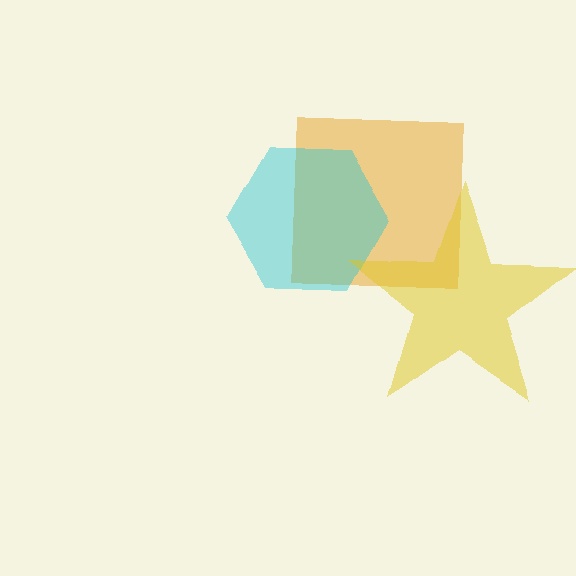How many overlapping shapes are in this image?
There are 3 overlapping shapes in the image.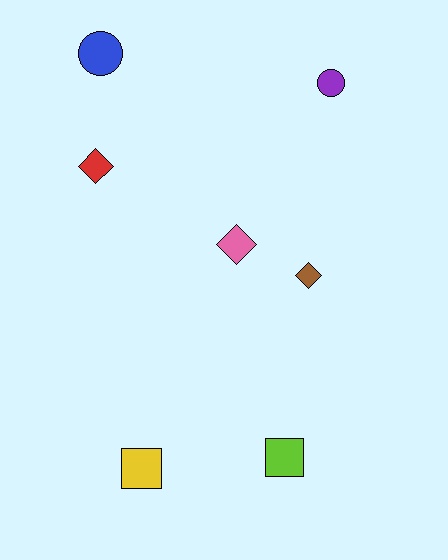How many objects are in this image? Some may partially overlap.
There are 7 objects.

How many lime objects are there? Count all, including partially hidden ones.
There is 1 lime object.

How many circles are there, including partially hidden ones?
There are 2 circles.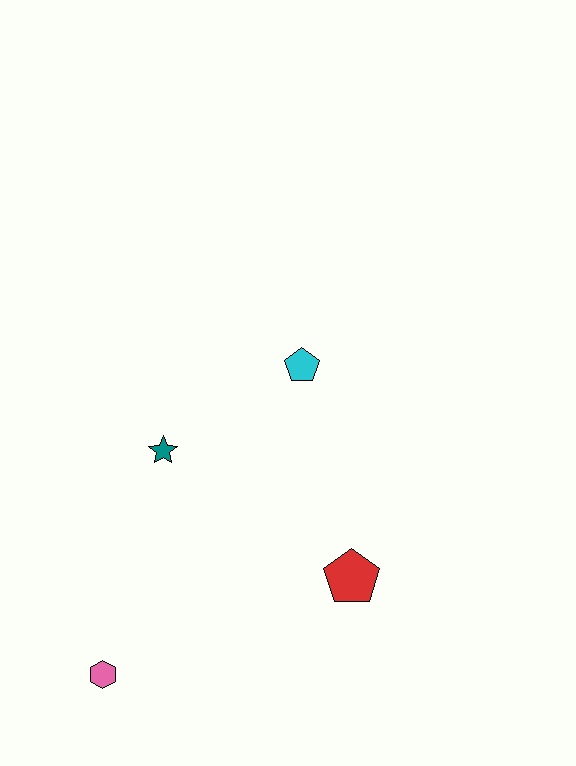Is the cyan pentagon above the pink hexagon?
Yes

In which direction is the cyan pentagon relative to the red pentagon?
The cyan pentagon is above the red pentagon.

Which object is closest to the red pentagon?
The cyan pentagon is closest to the red pentagon.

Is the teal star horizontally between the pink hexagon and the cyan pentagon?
Yes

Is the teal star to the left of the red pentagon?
Yes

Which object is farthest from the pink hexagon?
The cyan pentagon is farthest from the pink hexagon.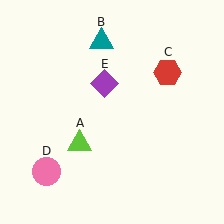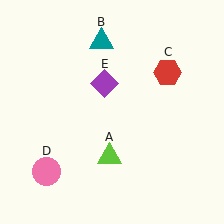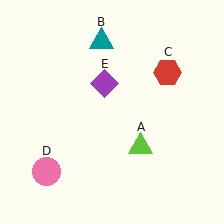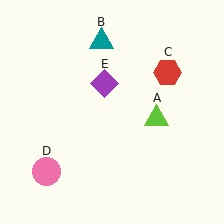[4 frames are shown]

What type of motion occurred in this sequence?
The lime triangle (object A) rotated counterclockwise around the center of the scene.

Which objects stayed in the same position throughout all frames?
Teal triangle (object B) and red hexagon (object C) and pink circle (object D) and purple diamond (object E) remained stationary.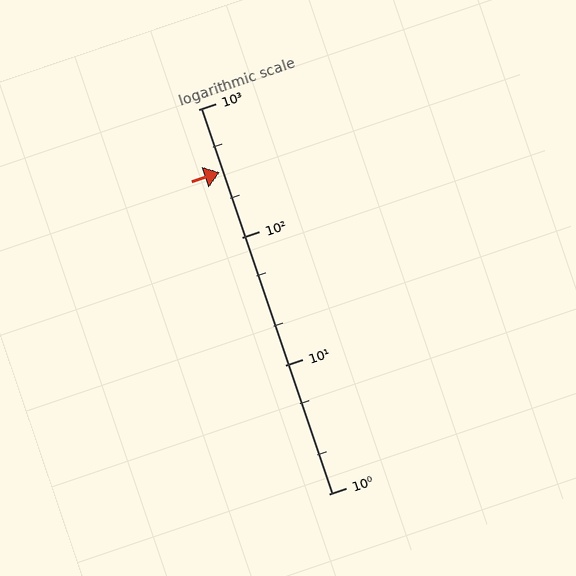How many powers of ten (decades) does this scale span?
The scale spans 3 decades, from 1 to 1000.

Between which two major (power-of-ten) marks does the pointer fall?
The pointer is between 100 and 1000.